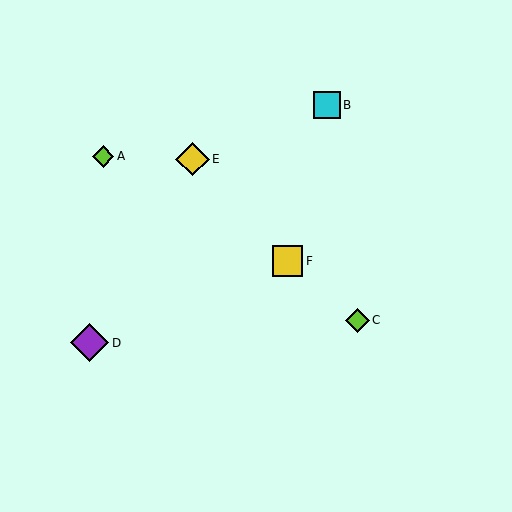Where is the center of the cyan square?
The center of the cyan square is at (327, 105).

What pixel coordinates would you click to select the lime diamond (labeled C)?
Click at (357, 320) to select the lime diamond C.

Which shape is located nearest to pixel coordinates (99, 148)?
The lime diamond (labeled A) at (103, 157) is nearest to that location.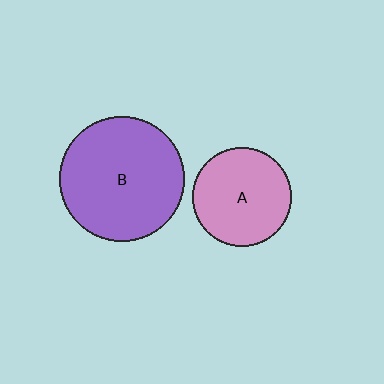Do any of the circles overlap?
No, none of the circles overlap.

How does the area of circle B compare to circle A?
Approximately 1.6 times.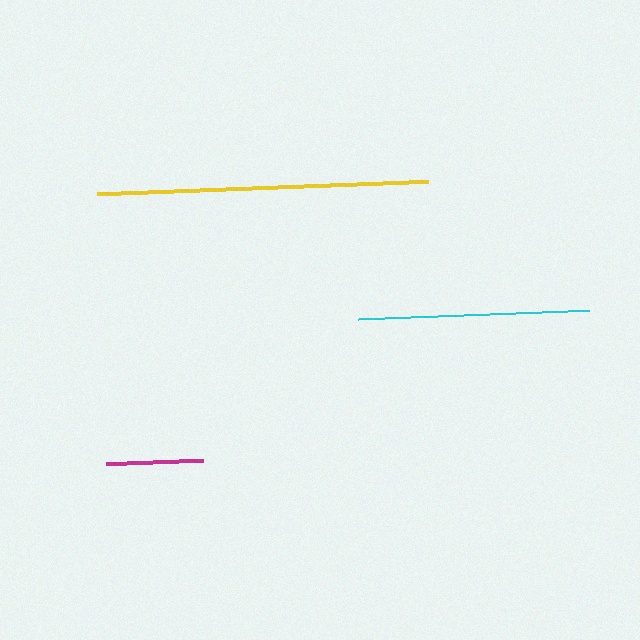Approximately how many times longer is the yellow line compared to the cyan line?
The yellow line is approximately 1.4 times the length of the cyan line.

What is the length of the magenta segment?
The magenta segment is approximately 97 pixels long.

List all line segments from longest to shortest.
From longest to shortest: yellow, cyan, magenta.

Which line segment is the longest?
The yellow line is the longest at approximately 330 pixels.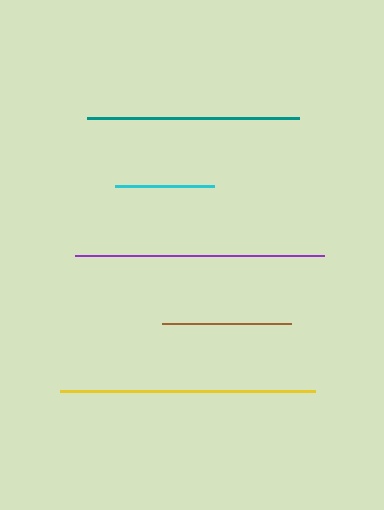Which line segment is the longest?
The yellow line is the longest at approximately 255 pixels.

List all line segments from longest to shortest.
From longest to shortest: yellow, purple, teal, brown, cyan.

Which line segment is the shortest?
The cyan line is the shortest at approximately 99 pixels.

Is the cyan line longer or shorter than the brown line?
The brown line is longer than the cyan line.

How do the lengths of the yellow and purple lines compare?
The yellow and purple lines are approximately the same length.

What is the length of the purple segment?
The purple segment is approximately 249 pixels long.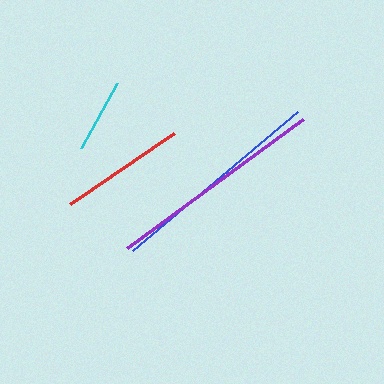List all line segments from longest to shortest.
From longest to shortest: purple, blue, red, cyan.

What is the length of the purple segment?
The purple segment is approximately 217 pixels long.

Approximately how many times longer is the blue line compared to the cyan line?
The blue line is approximately 2.9 times the length of the cyan line.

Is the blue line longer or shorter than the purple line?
The purple line is longer than the blue line.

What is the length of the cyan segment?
The cyan segment is approximately 74 pixels long.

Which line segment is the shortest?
The cyan line is the shortest at approximately 74 pixels.